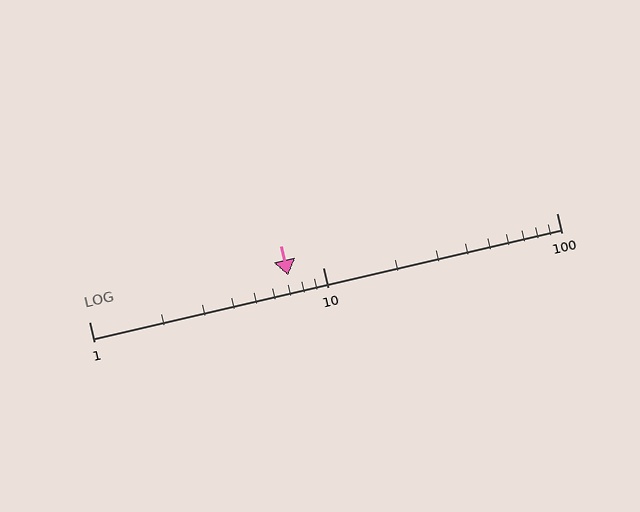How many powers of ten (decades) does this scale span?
The scale spans 2 decades, from 1 to 100.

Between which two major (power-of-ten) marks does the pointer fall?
The pointer is between 1 and 10.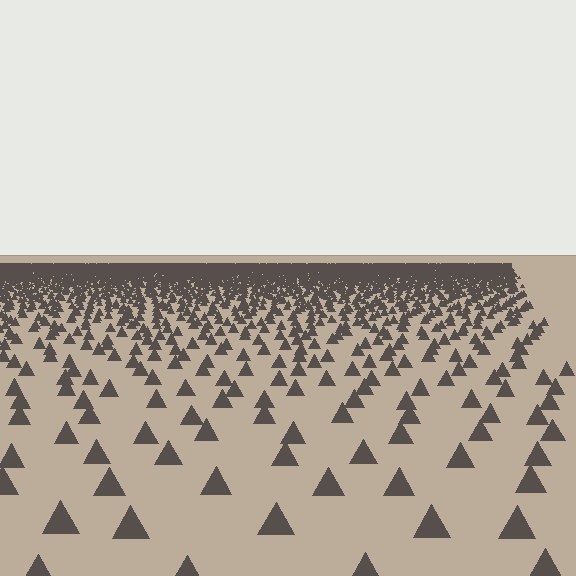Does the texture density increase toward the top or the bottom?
Density increases toward the top.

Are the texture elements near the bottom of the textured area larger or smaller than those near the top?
Larger. Near the bottom, elements are closer to the viewer and appear at a bigger on-screen size.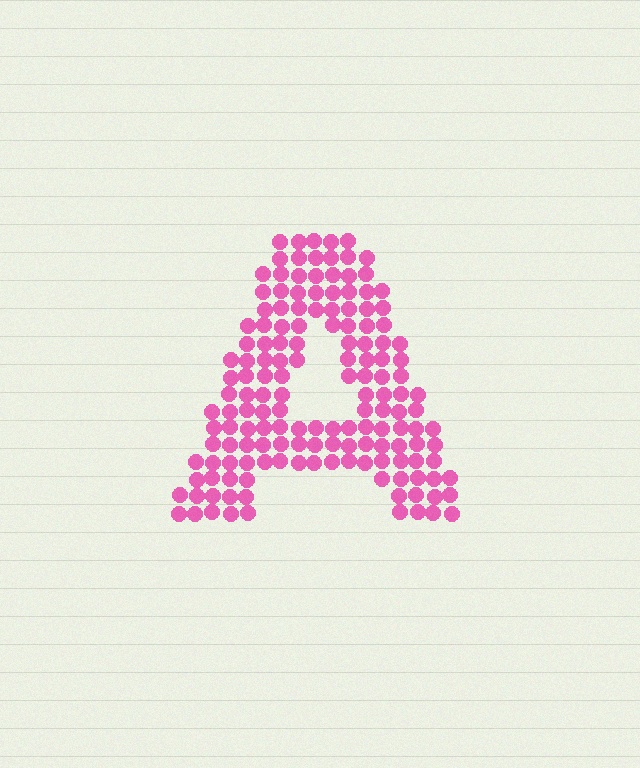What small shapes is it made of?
It is made of small circles.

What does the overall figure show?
The overall figure shows the letter A.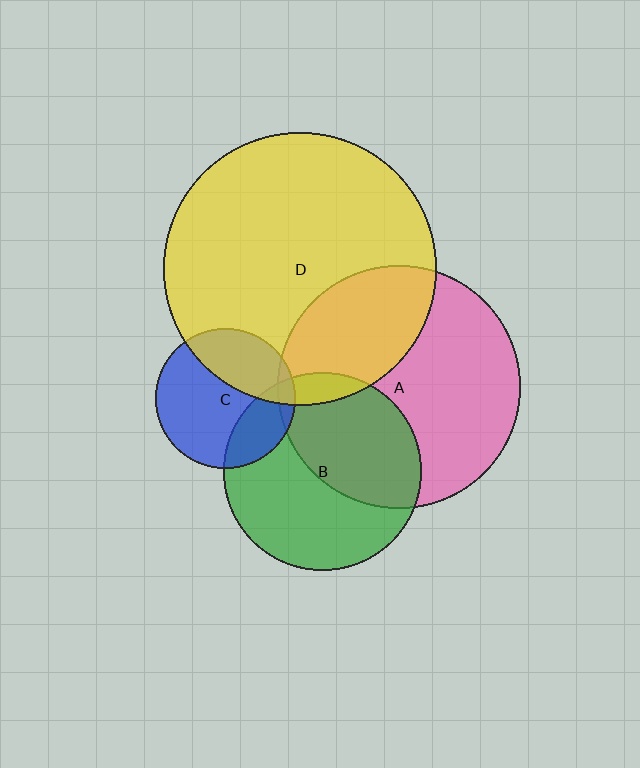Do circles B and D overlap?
Yes.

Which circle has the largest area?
Circle D (yellow).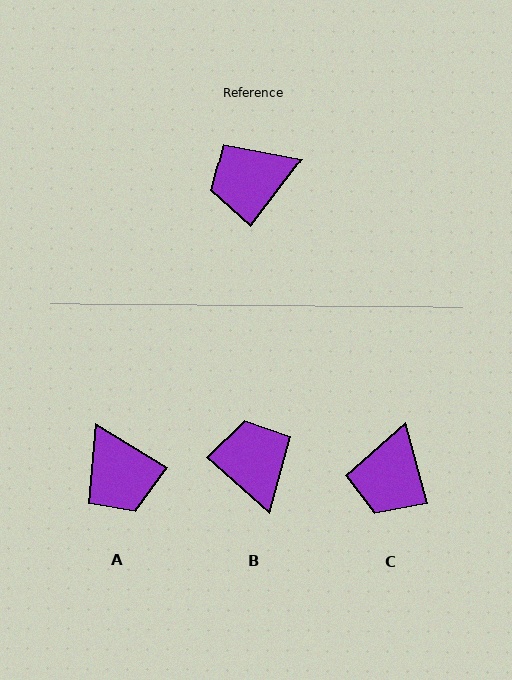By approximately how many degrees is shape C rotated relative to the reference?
Approximately 52 degrees counter-clockwise.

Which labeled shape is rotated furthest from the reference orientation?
A, about 96 degrees away.